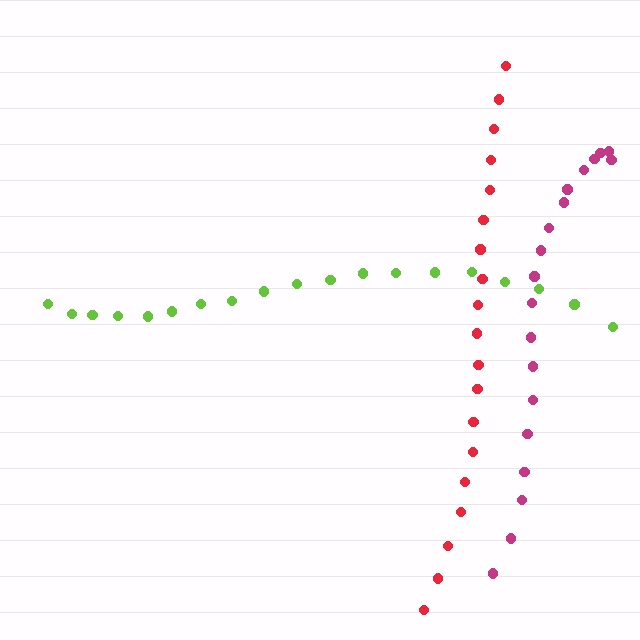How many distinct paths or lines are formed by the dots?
There are 3 distinct paths.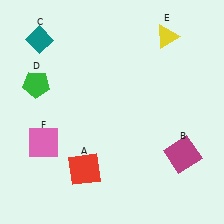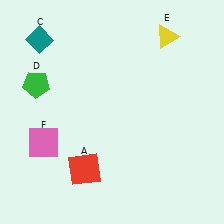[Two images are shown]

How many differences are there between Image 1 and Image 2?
There is 1 difference between the two images.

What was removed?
The magenta square (B) was removed in Image 2.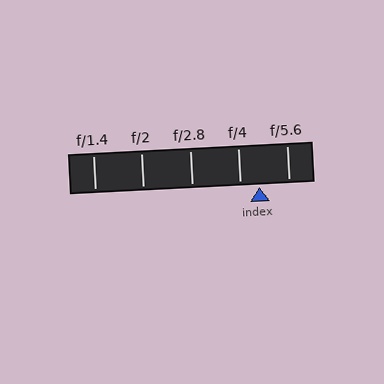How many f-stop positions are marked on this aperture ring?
There are 5 f-stop positions marked.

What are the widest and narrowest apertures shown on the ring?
The widest aperture shown is f/1.4 and the narrowest is f/5.6.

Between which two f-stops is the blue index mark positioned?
The index mark is between f/4 and f/5.6.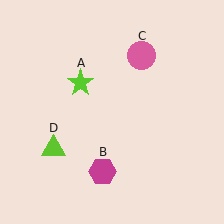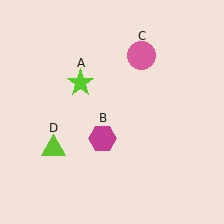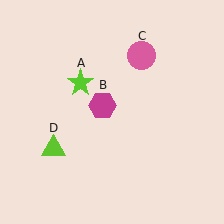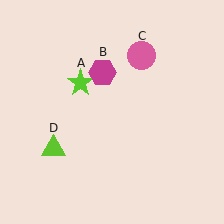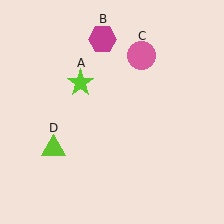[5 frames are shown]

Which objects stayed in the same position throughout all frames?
Lime star (object A) and pink circle (object C) and lime triangle (object D) remained stationary.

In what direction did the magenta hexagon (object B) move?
The magenta hexagon (object B) moved up.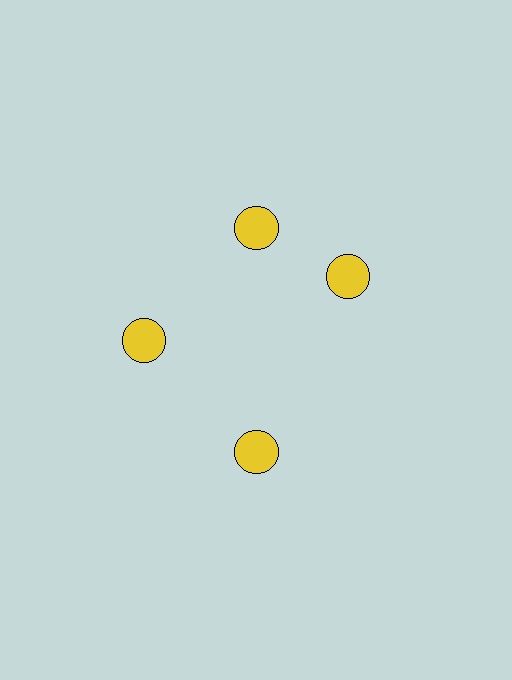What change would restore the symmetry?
The symmetry would be restored by rotating it back into even spacing with its neighbors so that all 4 circles sit at equal angles and equal distance from the center.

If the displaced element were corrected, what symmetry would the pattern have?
It would have 4-fold rotational symmetry — the pattern would map onto itself every 90 degrees.